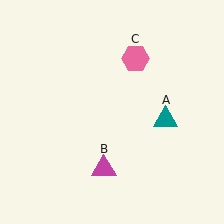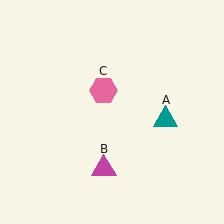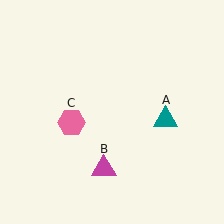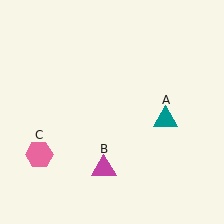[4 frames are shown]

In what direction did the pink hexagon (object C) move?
The pink hexagon (object C) moved down and to the left.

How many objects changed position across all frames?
1 object changed position: pink hexagon (object C).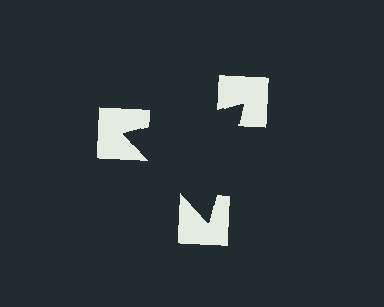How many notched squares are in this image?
There are 3 — one at each vertex of the illusory triangle.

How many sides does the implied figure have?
3 sides.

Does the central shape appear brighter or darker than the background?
It typically appears slightly darker than the background, even though no actual brightness change is drawn.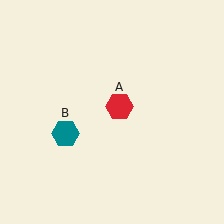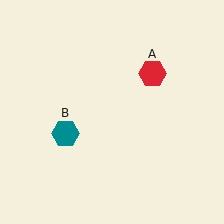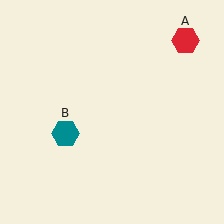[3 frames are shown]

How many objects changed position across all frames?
1 object changed position: red hexagon (object A).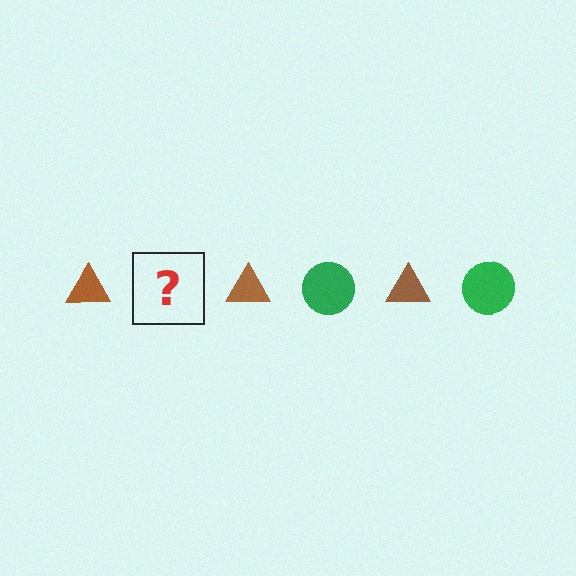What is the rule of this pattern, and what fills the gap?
The rule is that the pattern alternates between brown triangle and green circle. The gap should be filled with a green circle.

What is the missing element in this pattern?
The missing element is a green circle.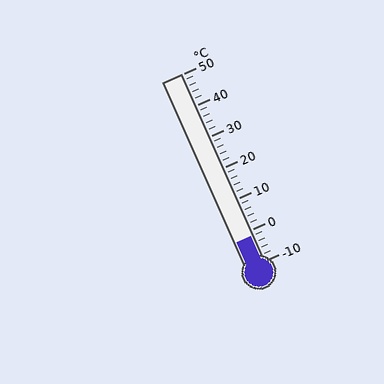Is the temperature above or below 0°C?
The temperature is below 0°C.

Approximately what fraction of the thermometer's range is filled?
The thermometer is filled to approximately 15% of its range.